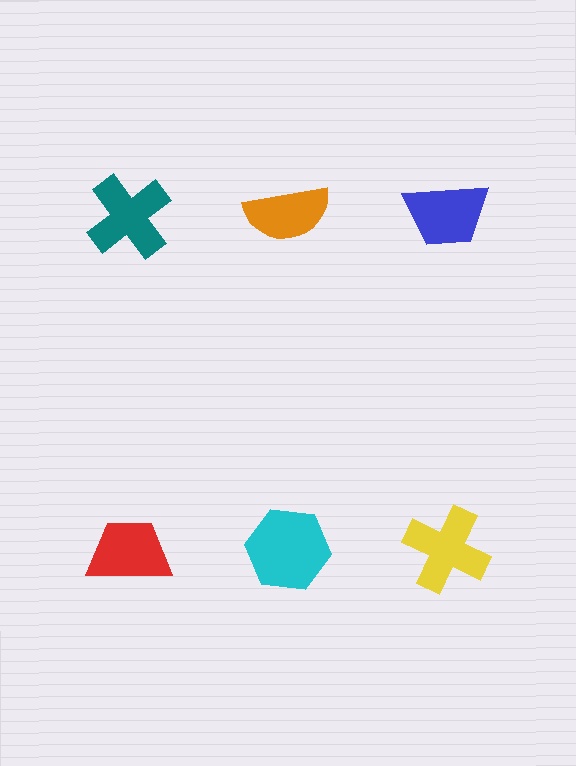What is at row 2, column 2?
A cyan hexagon.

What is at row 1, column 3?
A blue trapezoid.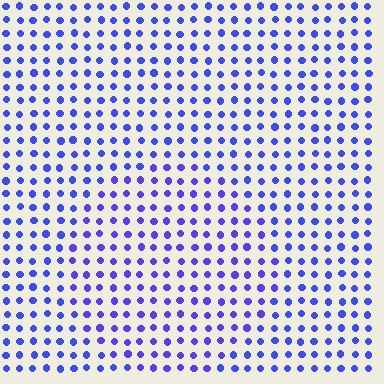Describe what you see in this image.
The image is filled with small blue elements in a uniform arrangement. A circle-shaped region is visible where the elements are tinted to a slightly different hue, forming a subtle color boundary.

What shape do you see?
I see a circle.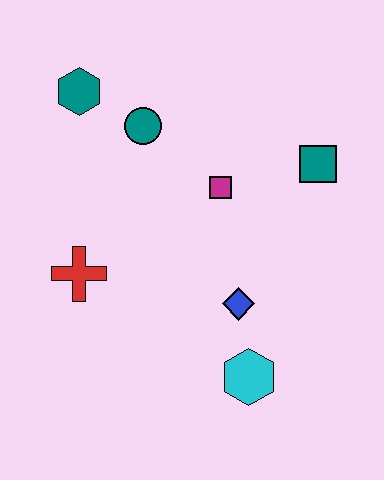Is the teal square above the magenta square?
Yes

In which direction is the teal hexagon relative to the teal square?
The teal hexagon is to the left of the teal square.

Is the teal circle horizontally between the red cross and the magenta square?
Yes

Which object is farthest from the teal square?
The red cross is farthest from the teal square.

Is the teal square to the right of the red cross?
Yes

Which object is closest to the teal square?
The magenta square is closest to the teal square.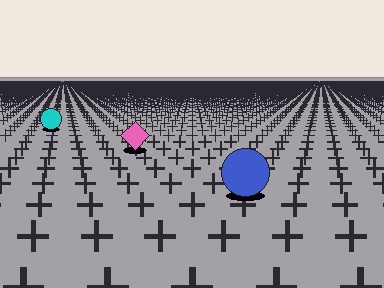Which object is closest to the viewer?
The blue circle is closest. The texture marks near it are larger and more spread out.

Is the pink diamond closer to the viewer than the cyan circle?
Yes. The pink diamond is closer — you can tell from the texture gradient: the ground texture is coarser near it.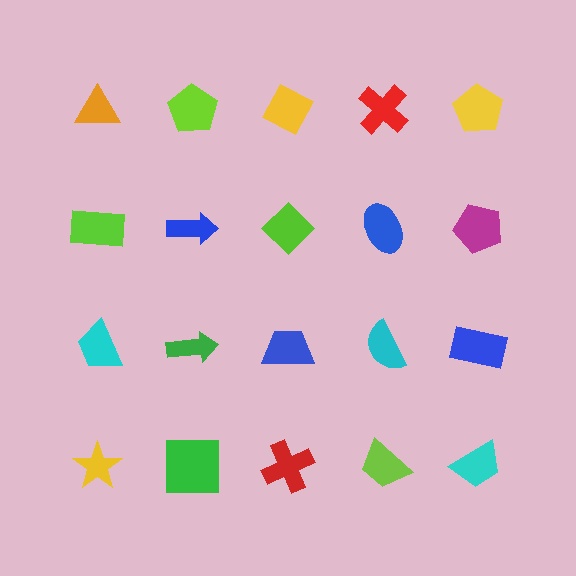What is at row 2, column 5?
A magenta pentagon.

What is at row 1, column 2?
A lime pentagon.